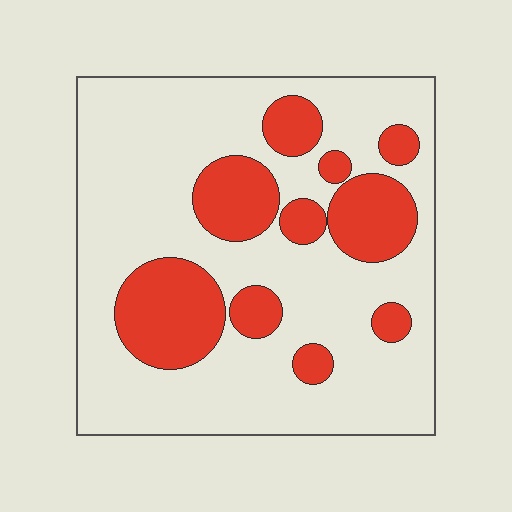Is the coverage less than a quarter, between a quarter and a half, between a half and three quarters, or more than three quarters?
Between a quarter and a half.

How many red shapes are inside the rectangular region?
10.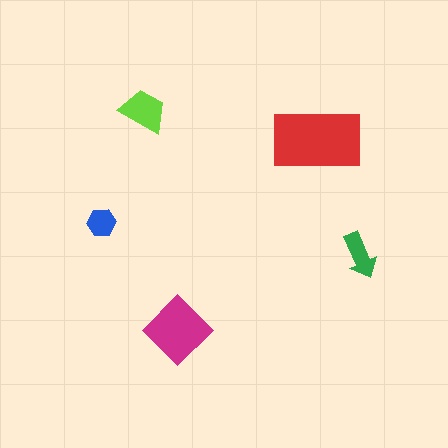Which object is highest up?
The lime trapezoid is topmost.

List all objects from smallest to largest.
The blue hexagon, the green arrow, the lime trapezoid, the magenta diamond, the red rectangle.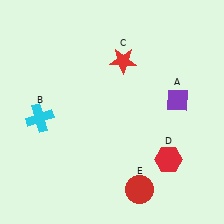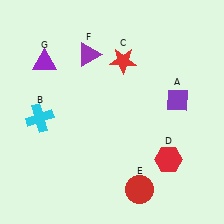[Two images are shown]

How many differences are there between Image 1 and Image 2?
There are 2 differences between the two images.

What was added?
A purple triangle (F), a purple triangle (G) were added in Image 2.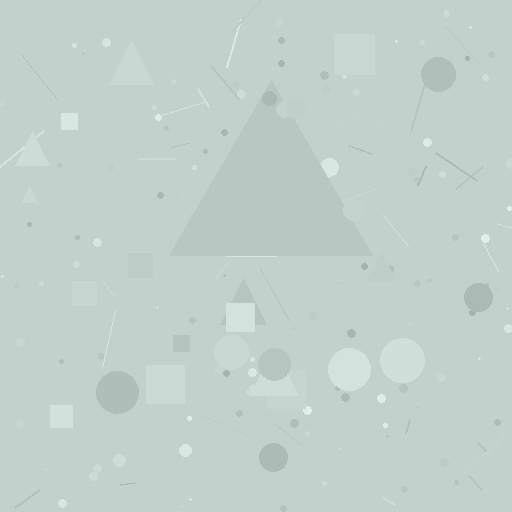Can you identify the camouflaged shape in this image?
The camouflaged shape is a triangle.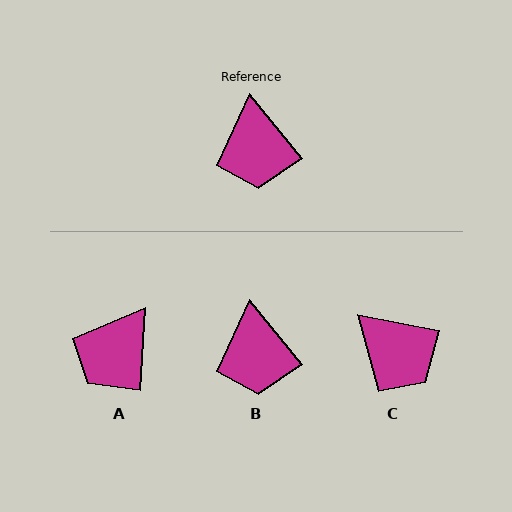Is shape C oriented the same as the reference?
No, it is off by about 40 degrees.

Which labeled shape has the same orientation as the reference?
B.